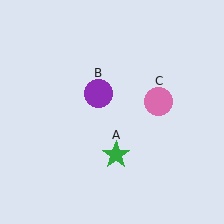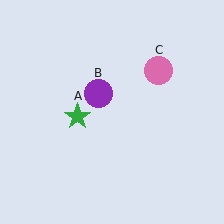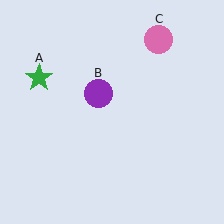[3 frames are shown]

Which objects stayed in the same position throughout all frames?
Purple circle (object B) remained stationary.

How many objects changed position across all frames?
2 objects changed position: green star (object A), pink circle (object C).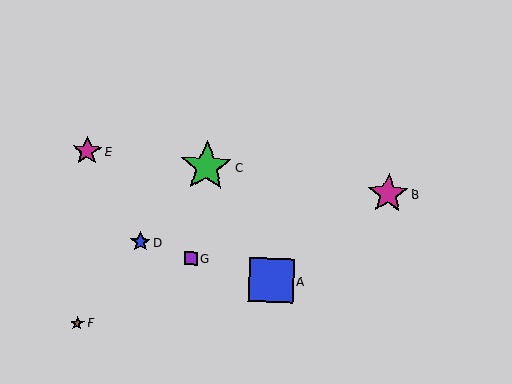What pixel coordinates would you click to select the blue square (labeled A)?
Click at (271, 280) to select the blue square A.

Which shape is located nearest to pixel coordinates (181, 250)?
The purple square (labeled G) at (191, 259) is nearest to that location.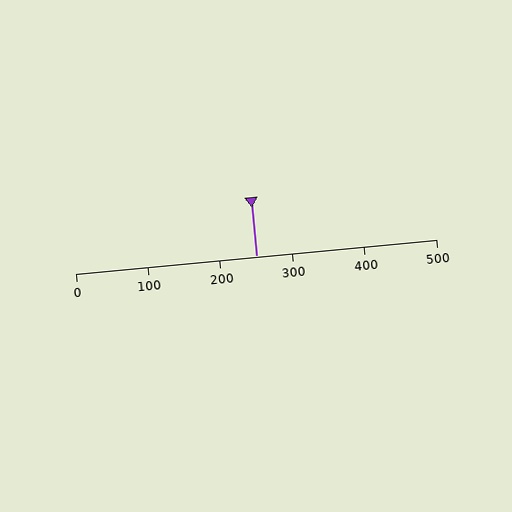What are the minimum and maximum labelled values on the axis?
The axis runs from 0 to 500.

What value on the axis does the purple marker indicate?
The marker indicates approximately 250.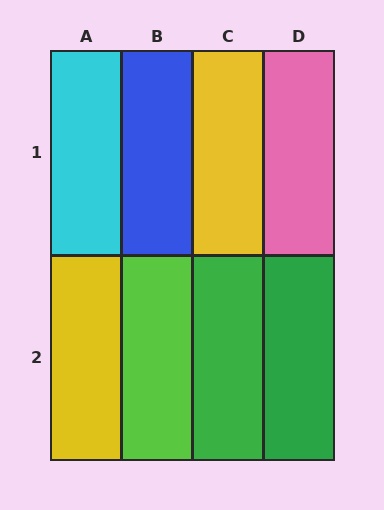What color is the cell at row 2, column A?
Yellow.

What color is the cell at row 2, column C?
Green.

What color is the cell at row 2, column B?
Lime.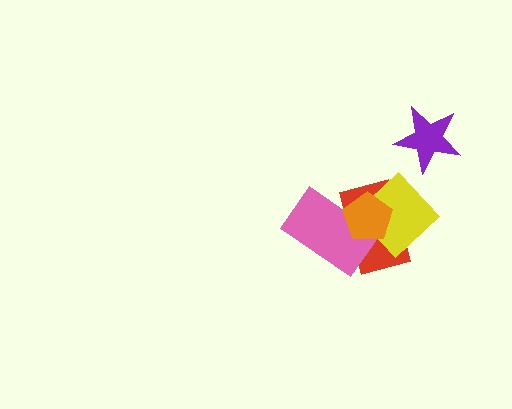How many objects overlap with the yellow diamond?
3 objects overlap with the yellow diamond.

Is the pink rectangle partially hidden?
Yes, it is partially covered by another shape.